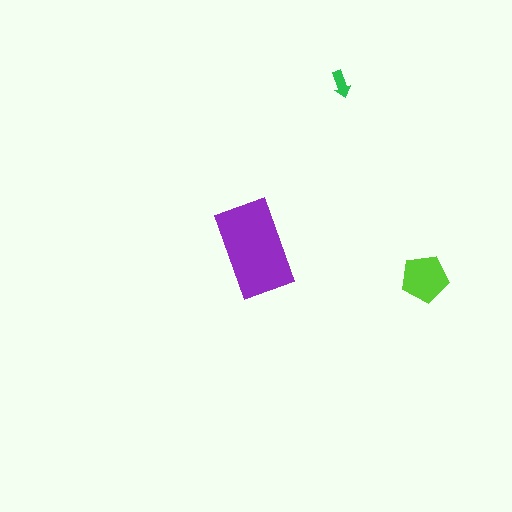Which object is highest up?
The green arrow is topmost.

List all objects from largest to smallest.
The purple rectangle, the lime pentagon, the green arrow.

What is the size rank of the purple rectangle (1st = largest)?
1st.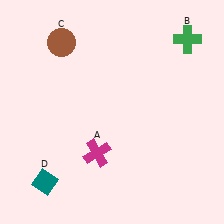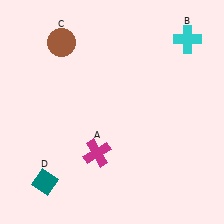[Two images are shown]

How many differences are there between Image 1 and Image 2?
There is 1 difference between the two images.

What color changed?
The cross (B) changed from green in Image 1 to cyan in Image 2.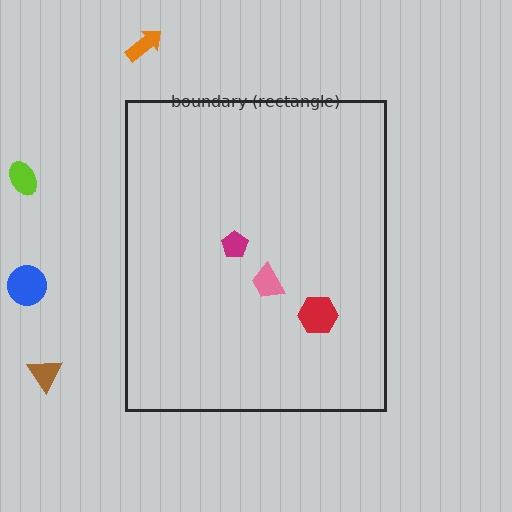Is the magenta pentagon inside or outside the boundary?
Inside.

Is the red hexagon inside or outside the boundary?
Inside.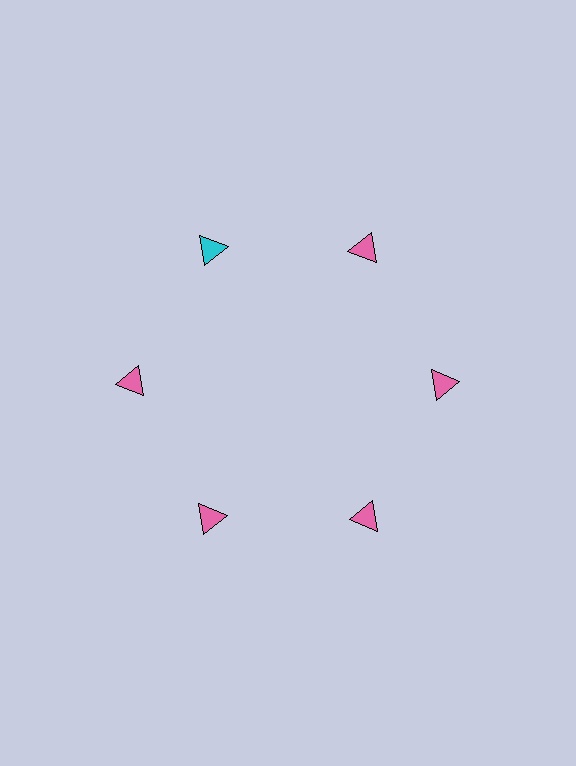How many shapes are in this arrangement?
There are 6 shapes arranged in a ring pattern.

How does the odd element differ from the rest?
It has a different color: cyan instead of pink.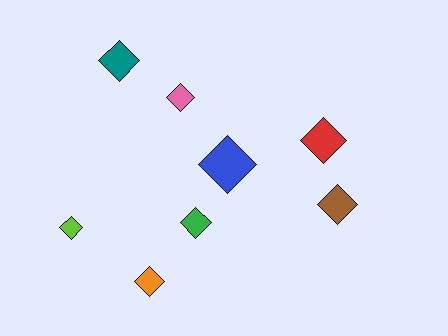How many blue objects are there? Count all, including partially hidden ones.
There is 1 blue object.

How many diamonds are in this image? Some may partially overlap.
There are 8 diamonds.